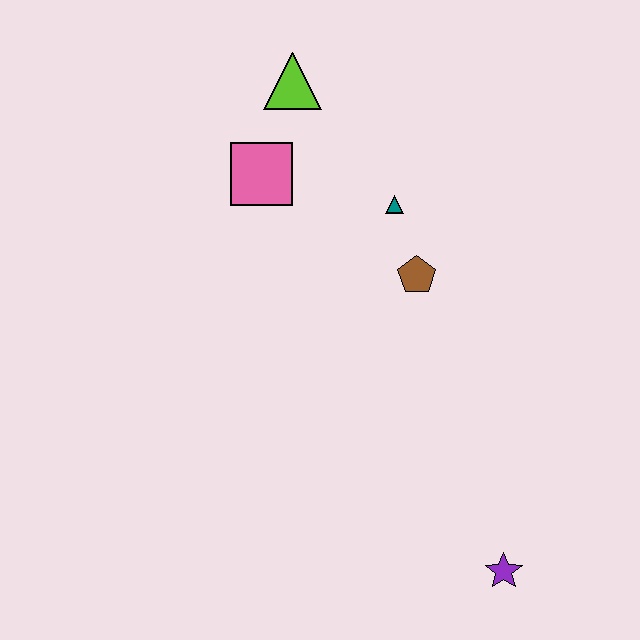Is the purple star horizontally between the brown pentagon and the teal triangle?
No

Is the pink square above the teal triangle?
Yes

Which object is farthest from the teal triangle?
The purple star is farthest from the teal triangle.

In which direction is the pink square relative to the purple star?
The pink square is above the purple star.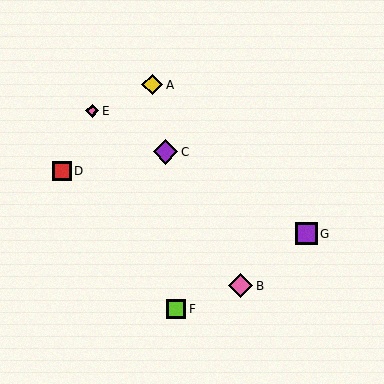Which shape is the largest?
The purple diamond (labeled C) is the largest.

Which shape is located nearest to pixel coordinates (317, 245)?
The purple square (labeled G) at (306, 234) is nearest to that location.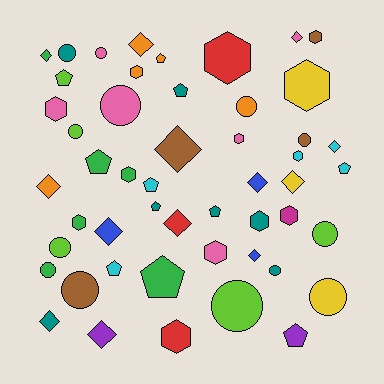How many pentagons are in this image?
There are 11 pentagons.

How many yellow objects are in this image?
There are 3 yellow objects.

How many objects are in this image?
There are 50 objects.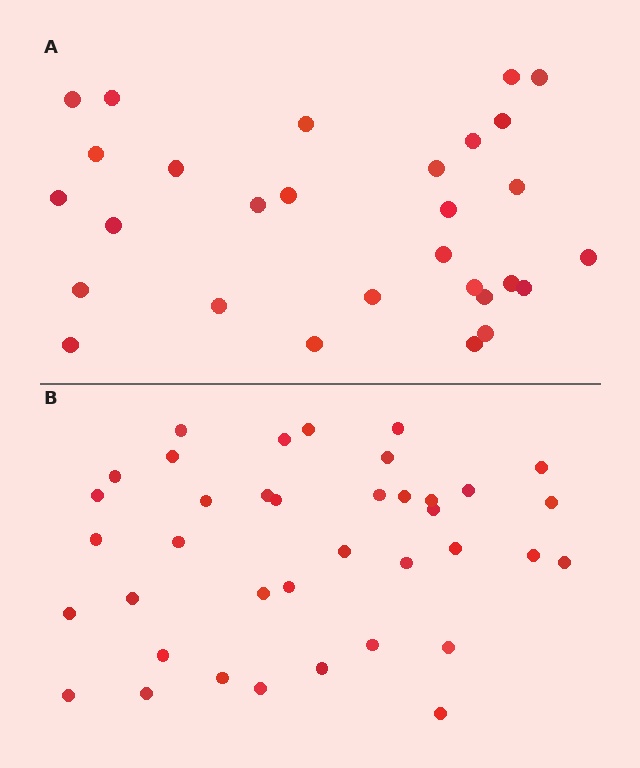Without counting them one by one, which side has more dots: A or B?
Region B (the bottom region) has more dots.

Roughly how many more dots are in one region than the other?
Region B has roughly 8 or so more dots than region A.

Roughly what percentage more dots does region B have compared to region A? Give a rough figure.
About 30% more.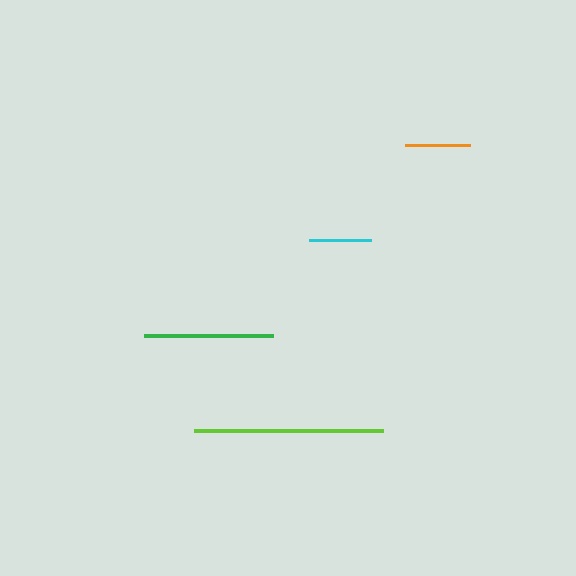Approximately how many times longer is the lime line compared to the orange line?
The lime line is approximately 2.9 times the length of the orange line.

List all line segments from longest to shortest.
From longest to shortest: lime, green, orange, cyan.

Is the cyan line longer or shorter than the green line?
The green line is longer than the cyan line.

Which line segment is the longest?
The lime line is the longest at approximately 188 pixels.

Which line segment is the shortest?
The cyan line is the shortest at approximately 62 pixels.